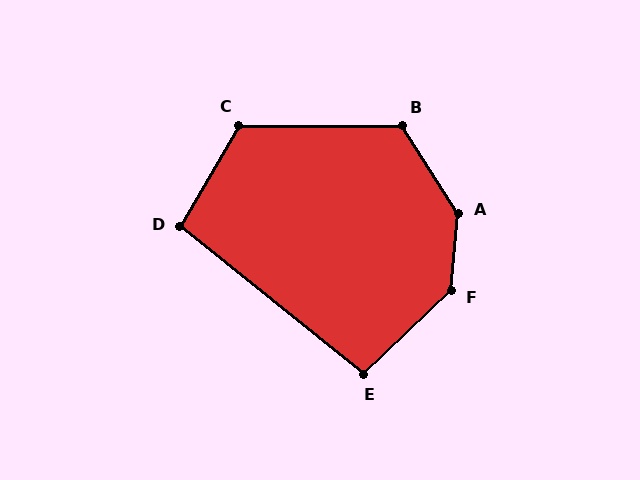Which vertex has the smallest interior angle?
E, at approximately 98 degrees.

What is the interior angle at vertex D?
Approximately 99 degrees (obtuse).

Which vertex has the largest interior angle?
A, at approximately 143 degrees.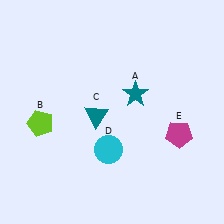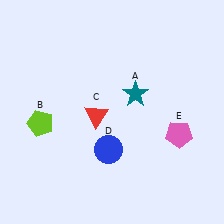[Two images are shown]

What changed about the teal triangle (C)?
In Image 1, C is teal. In Image 2, it changed to red.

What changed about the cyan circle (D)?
In Image 1, D is cyan. In Image 2, it changed to blue.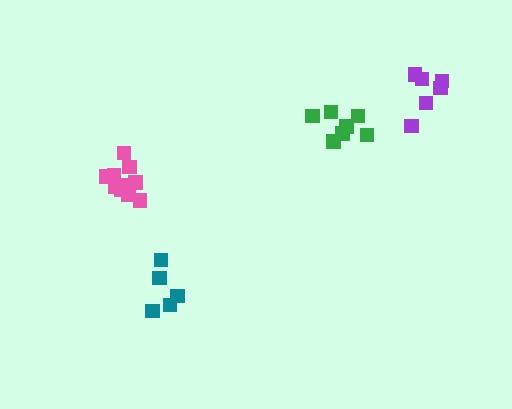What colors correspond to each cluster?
The clusters are colored: green, teal, purple, pink.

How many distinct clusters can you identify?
There are 4 distinct clusters.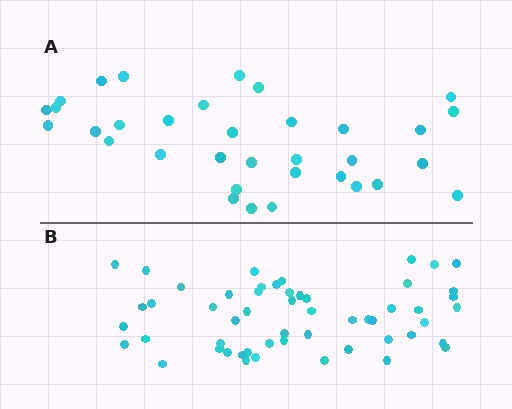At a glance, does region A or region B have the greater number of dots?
Region B (the bottom region) has more dots.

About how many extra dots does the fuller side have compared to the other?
Region B has approximately 20 more dots than region A.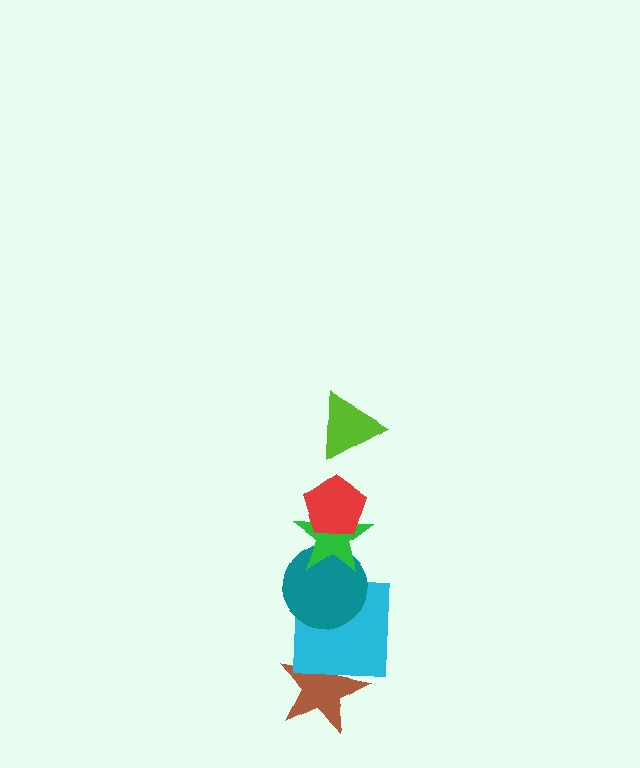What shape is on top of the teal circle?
The green star is on top of the teal circle.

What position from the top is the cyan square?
The cyan square is 5th from the top.